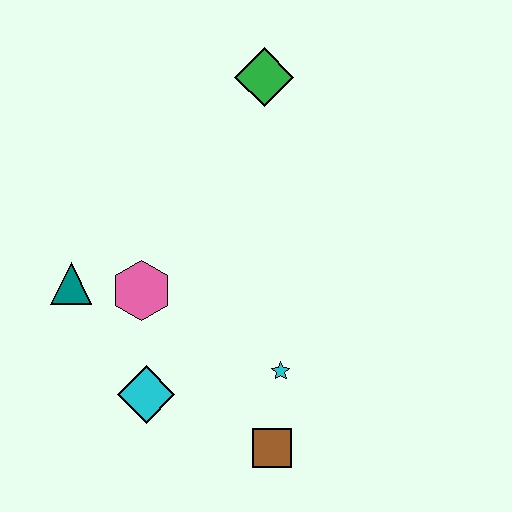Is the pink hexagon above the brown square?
Yes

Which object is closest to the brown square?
The cyan star is closest to the brown square.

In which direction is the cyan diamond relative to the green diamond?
The cyan diamond is below the green diamond.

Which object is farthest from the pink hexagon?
The green diamond is farthest from the pink hexagon.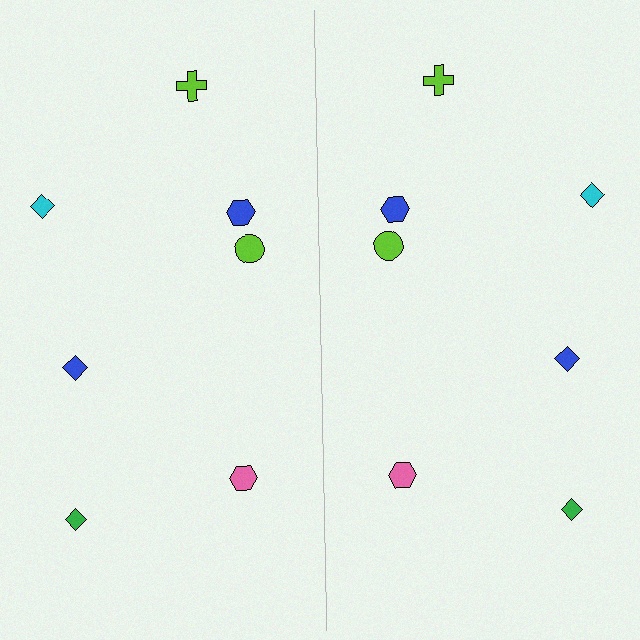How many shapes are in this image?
There are 14 shapes in this image.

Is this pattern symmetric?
Yes, this pattern has bilateral (reflection) symmetry.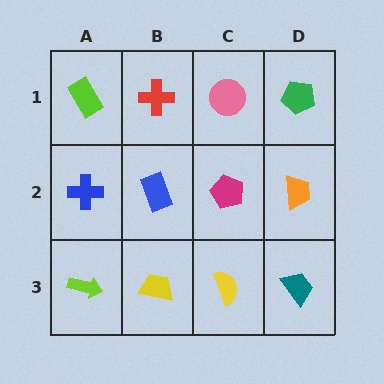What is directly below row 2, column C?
A yellow semicircle.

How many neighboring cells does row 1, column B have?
3.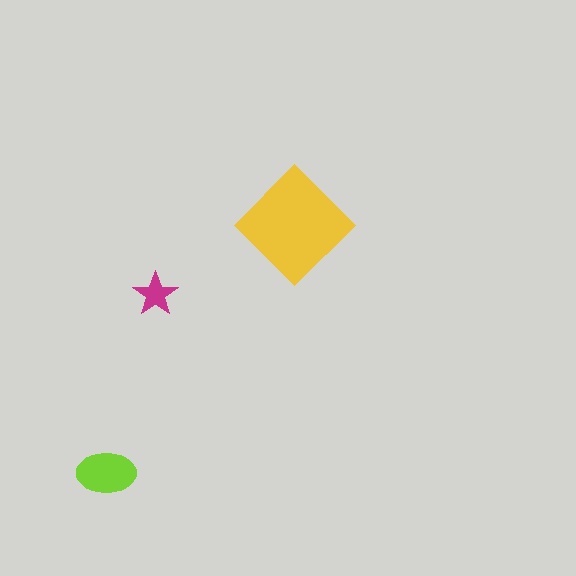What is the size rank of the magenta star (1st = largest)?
3rd.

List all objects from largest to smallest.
The yellow diamond, the lime ellipse, the magenta star.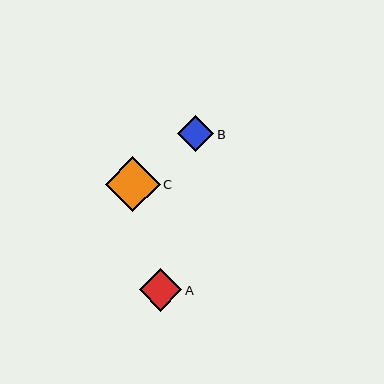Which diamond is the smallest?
Diamond B is the smallest with a size of approximately 36 pixels.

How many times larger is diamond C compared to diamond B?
Diamond C is approximately 1.5 times the size of diamond B.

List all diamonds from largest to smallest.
From largest to smallest: C, A, B.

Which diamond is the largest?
Diamond C is the largest with a size of approximately 55 pixels.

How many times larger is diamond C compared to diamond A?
Diamond C is approximately 1.3 times the size of diamond A.